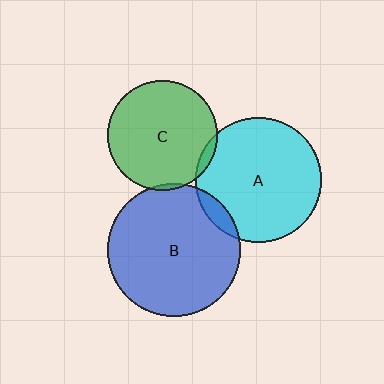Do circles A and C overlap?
Yes.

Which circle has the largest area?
Circle B (blue).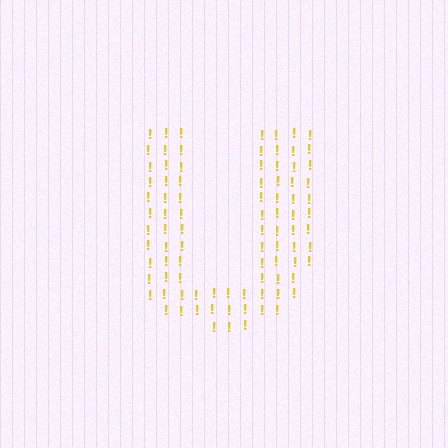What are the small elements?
The small elements are exclamation marks.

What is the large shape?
The large shape is the letter U.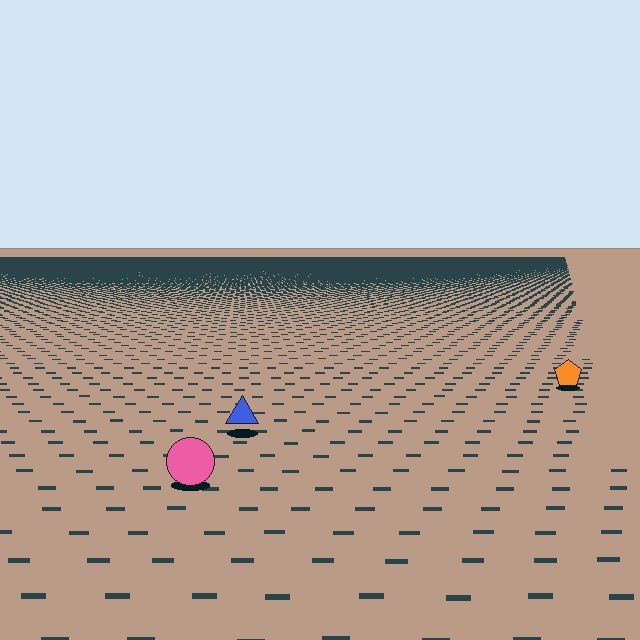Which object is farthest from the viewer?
The orange pentagon is farthest from the viewer. It appears smaller and the ground texture around it is denser.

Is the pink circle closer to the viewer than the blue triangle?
Yes. The pink circle is closer — you can tell from the texture gradient: the ground texture is coarser near it.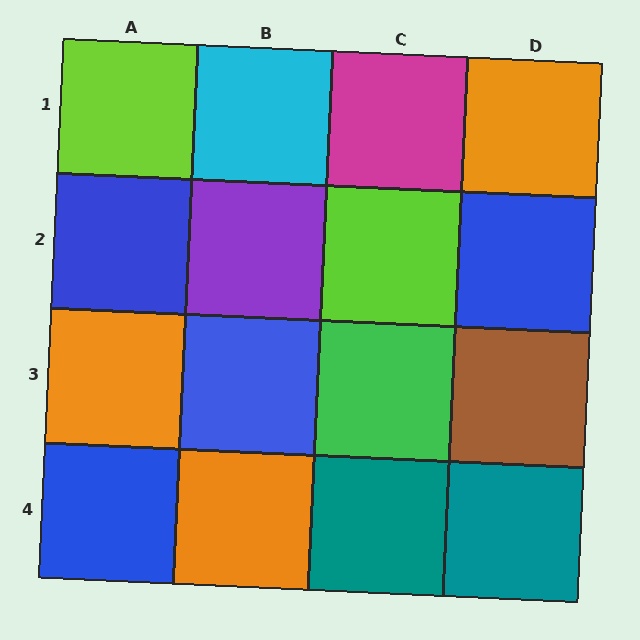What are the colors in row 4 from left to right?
Blue, orange, teal, teal.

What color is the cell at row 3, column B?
Blue.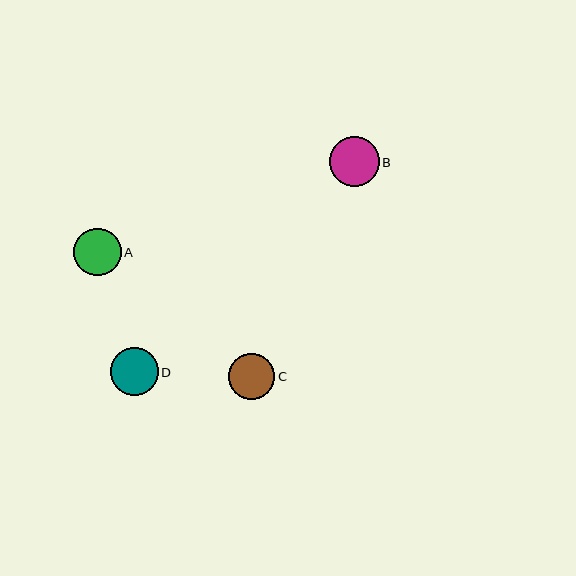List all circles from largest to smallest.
From largest to smallest: B, D, A, C.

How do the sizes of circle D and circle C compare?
Circle D and circle C are approximately the same size.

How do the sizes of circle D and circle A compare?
Circle D and circle A are approximately the same size.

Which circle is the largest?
Circle B is the largest with a size of approximately 49 pixels.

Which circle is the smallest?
Circle C is the smallest with a size of approximately 46 pixels.